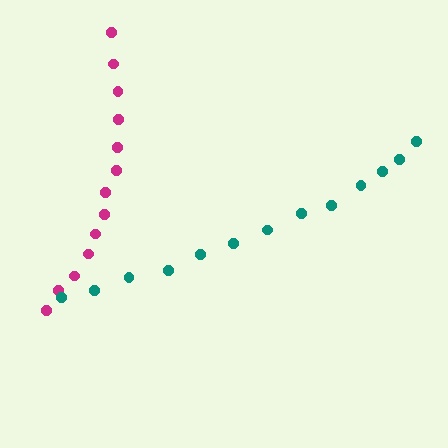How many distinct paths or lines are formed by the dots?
There are 2 distinct paths.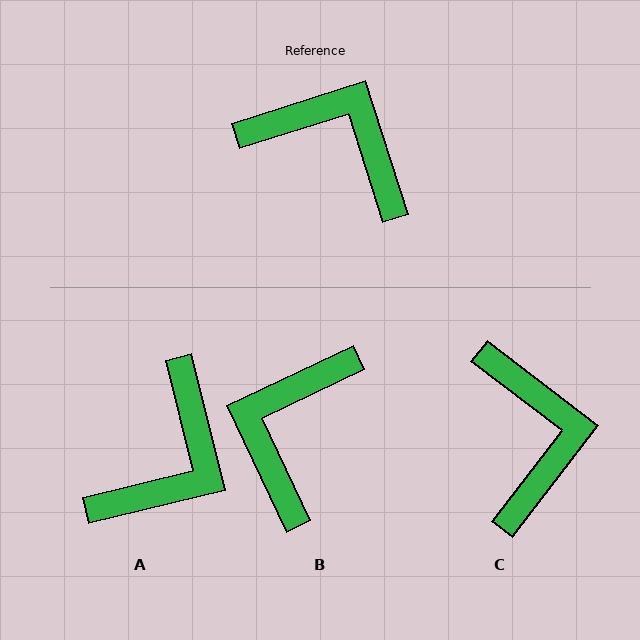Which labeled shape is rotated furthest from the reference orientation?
B, about 97 degrees away.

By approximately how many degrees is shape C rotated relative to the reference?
Approximately 55 degrees clockwise.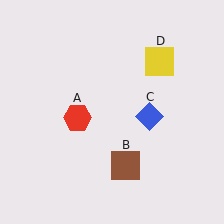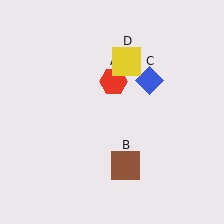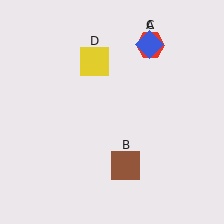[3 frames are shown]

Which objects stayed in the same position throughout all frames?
Brown square (object B) remained stationary.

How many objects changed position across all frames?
3 objects changed position: red hexagon (object A), blue diamond (object C), yellow square (object D).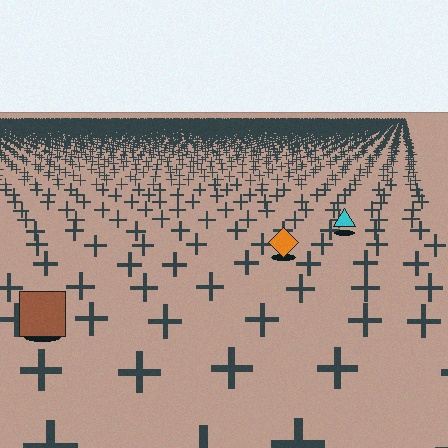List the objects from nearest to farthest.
From nearest to farthest: the brown square, the orange diamond, the cyan triangle.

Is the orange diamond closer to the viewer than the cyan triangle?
Yes. The orange diamond is closer — you can tell from the texture gradient: the ground texture is coarser near it.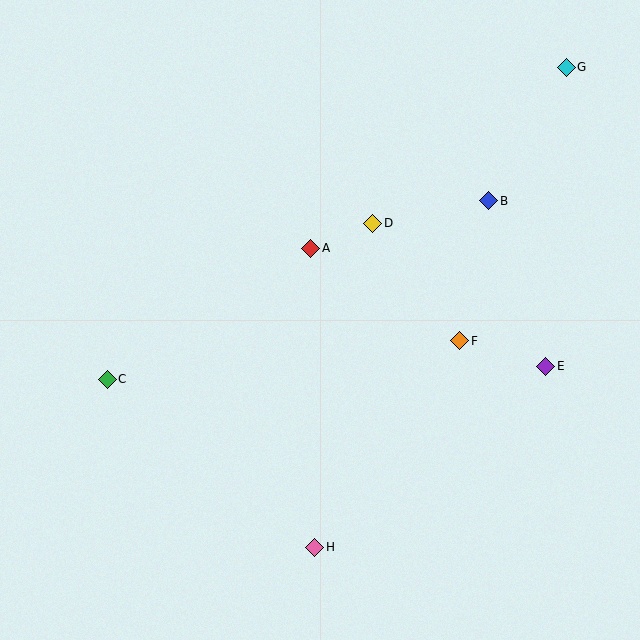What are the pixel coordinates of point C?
Point C is at (107, 379).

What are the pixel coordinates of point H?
Point H is at (315, 548).